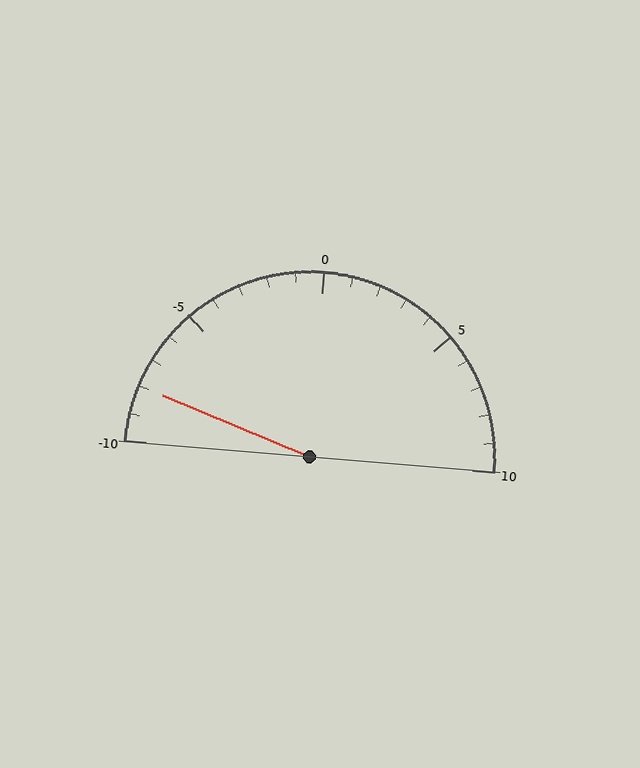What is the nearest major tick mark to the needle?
The nearest major tick mark is -10.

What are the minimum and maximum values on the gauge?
The gauge ranges from -10 to 10.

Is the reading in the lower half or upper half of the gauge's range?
The reading is in the lower half of the range (-10 to 10).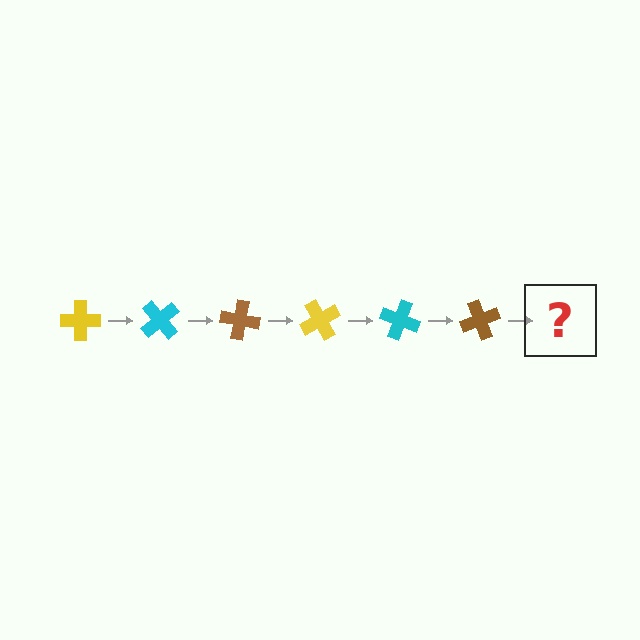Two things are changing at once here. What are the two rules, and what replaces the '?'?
The two rules are that it rotates 50 degrees each step and the color cycles through yellow, cyan, and brown. The '?' should be a yellow cross, rotated 300 degrees from the start.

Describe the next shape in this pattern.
It should be a yellow cross, rotated 300 degrees from the start.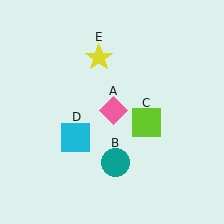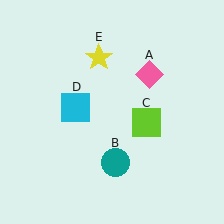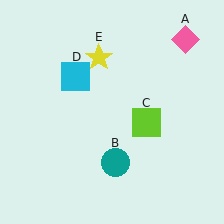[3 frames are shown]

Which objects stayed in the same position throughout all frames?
Teal circle (object B) and lime square (object C) and yellow star (object E) remained stationary.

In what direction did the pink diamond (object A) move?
The pink diamond (object A) moved up and to the right.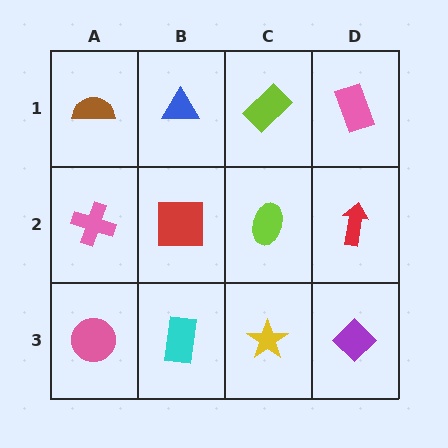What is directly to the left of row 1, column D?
A lime rectangle.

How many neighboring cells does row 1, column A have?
2.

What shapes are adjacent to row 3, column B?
A red square (row 2, column B), a pink circle (row 3, column A), a yellow star (row 3, column C).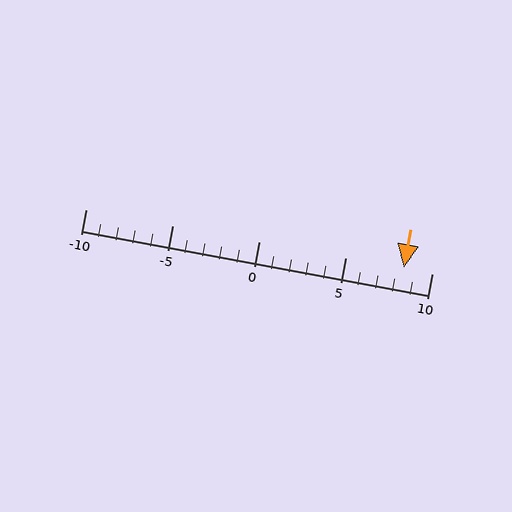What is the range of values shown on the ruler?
The ruler shows values from -10 to 10.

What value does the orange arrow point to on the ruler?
The orange arrow points to approximately 8.